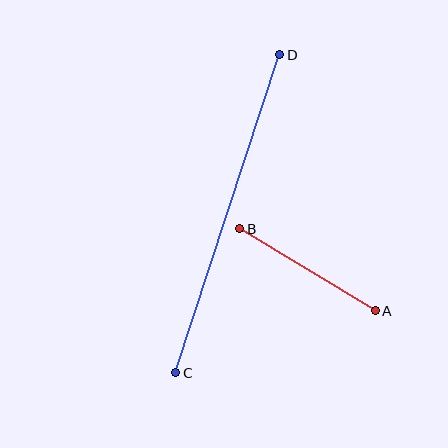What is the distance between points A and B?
The distance is approximately 158 pixels.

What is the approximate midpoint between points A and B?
The midpoint is at approximately (307, 270) pixels.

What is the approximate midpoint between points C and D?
The midpoint is at approximately (228, 214) pixels.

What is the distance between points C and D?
The distance is approximately 335 pixels.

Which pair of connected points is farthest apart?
Points C and D are farthest apart.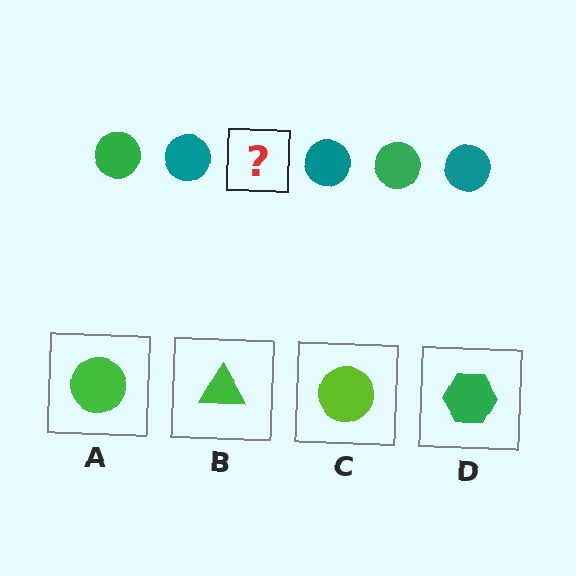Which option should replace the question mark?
Option A.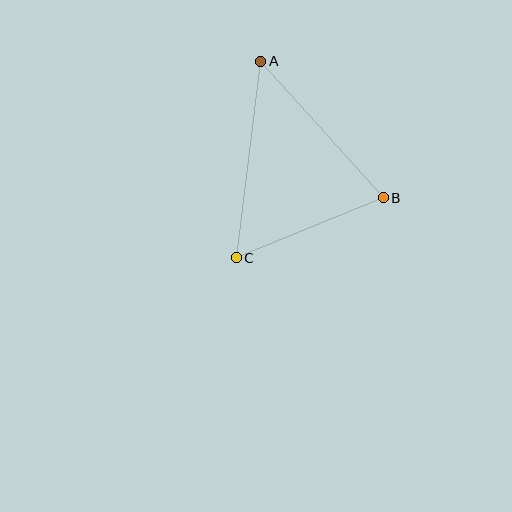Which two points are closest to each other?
Points B and C are closest to each other.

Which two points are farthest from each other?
Points A and C are farthest from each other.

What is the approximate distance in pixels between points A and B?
The distance between A and B is approximately 183 pixels.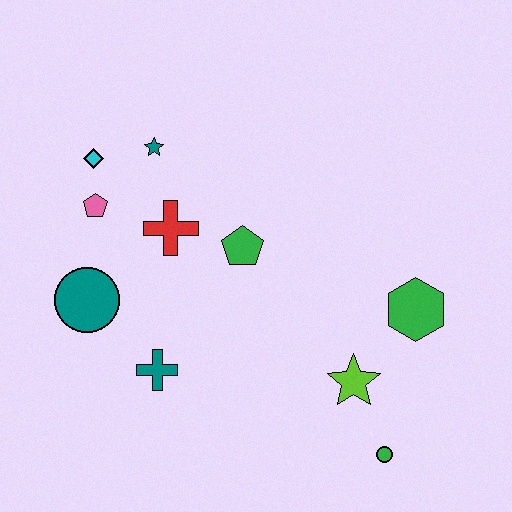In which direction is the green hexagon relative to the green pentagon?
The green hexagon is to the right of the green pentagon.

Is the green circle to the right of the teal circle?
Yes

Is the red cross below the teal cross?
No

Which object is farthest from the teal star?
The green circle is farthest from the teal star.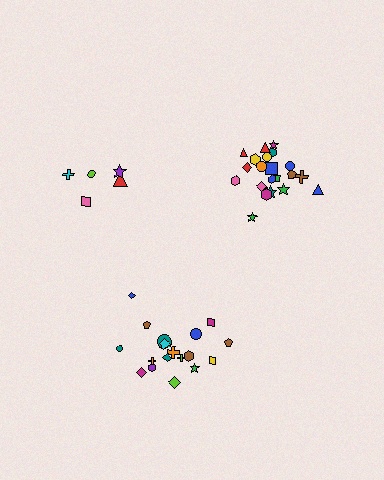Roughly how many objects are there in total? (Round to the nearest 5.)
Roughly 45 objects in total.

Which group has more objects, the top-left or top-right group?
The top-right group.